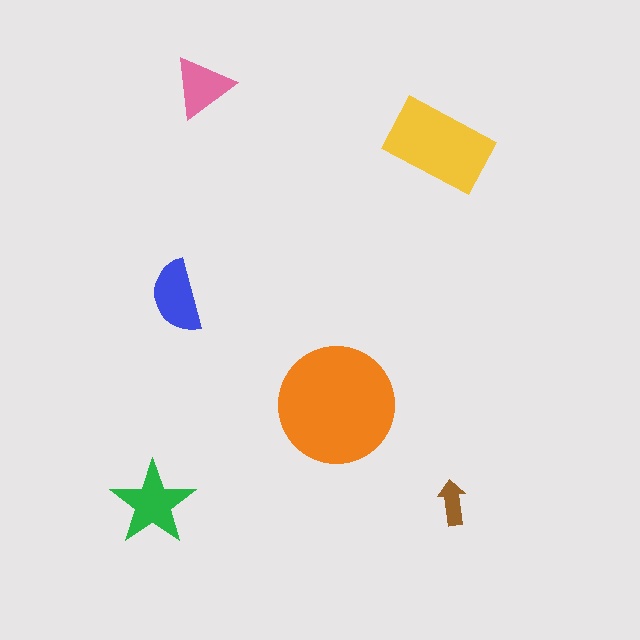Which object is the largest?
The orange circle.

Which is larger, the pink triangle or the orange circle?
The orange circle.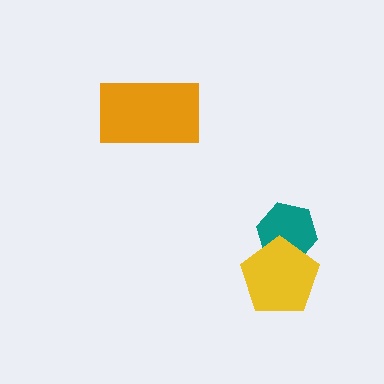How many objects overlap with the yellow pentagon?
1 object overlaps with the yellow pentagon.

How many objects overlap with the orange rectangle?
0 objects overlap with the orange rectangle.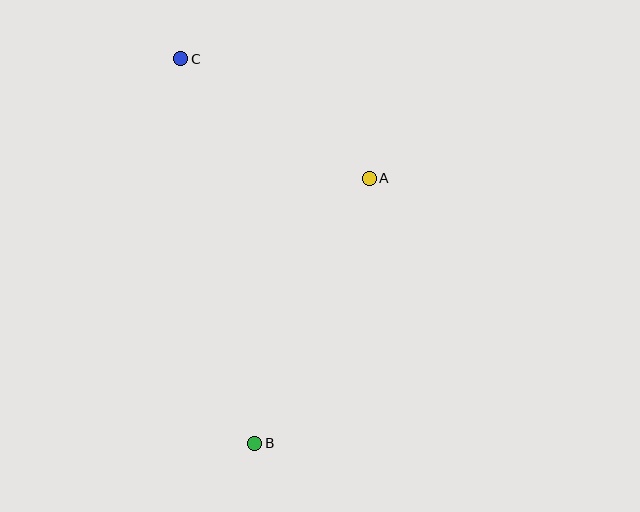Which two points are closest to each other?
Points A and C are closest to each other.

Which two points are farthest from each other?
Points B and C are farthest from each other.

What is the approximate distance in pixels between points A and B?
The distance between A and B is approximately 289 pixels.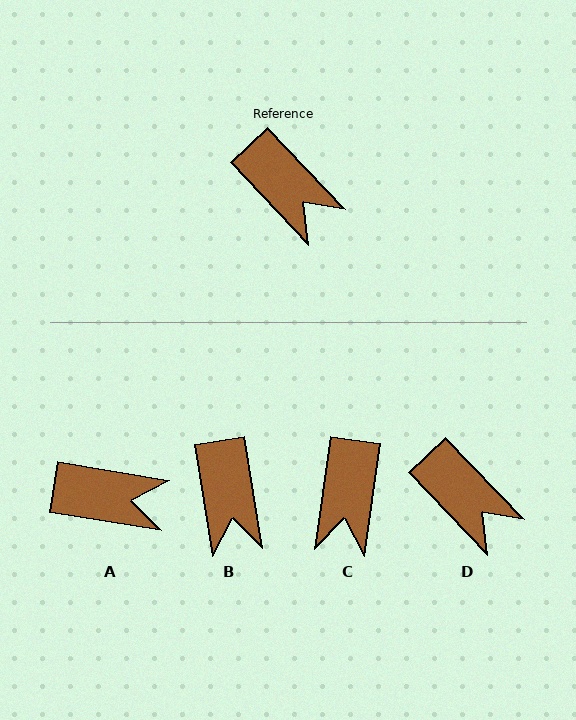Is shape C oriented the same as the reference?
No, it is off by about 52 degrees.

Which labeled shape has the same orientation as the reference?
D.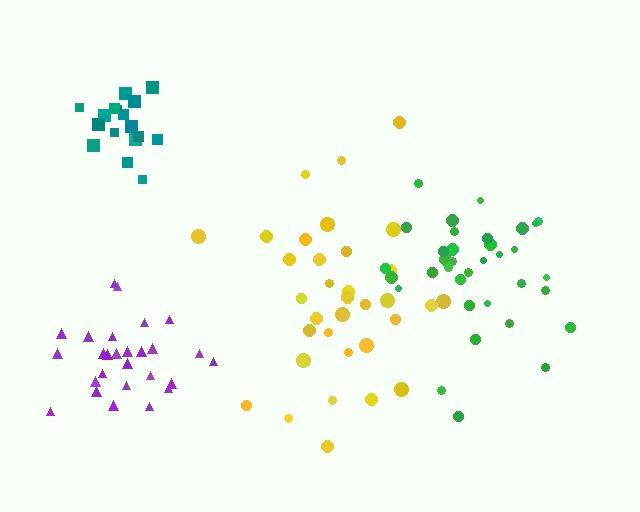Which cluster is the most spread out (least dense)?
Yellow.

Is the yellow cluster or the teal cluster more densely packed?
Teal.